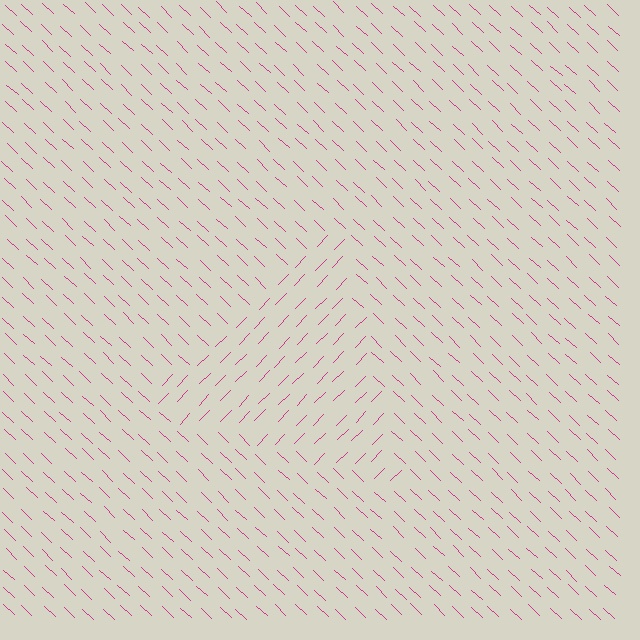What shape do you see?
I see a triangle.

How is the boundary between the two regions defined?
The boundary is defined purely by a change in line orientation (approximately 89 degrees difference). All lines are the same color and thickness.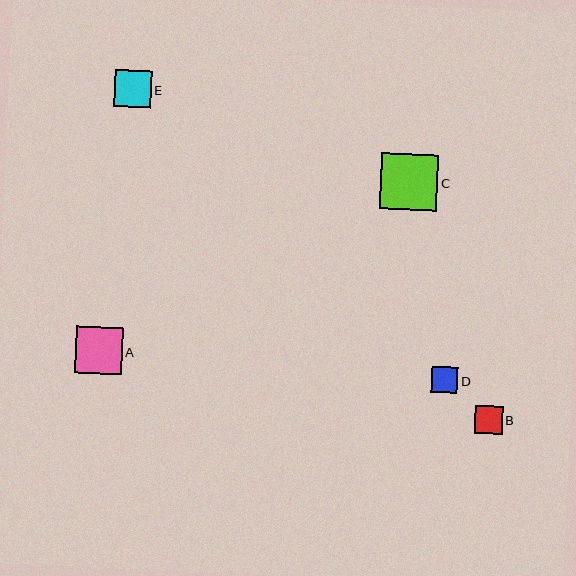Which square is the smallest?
Square D is the smallest with a size of approximately 26 pixels.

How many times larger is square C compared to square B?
Square C is approximately 2.0 times the size of square B.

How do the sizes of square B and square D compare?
Square B and square D are approximately the same size.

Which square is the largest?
Square C is the largest with a size of approximately 57 pixels.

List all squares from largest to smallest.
From largest to smallest: C, A, E, B, D.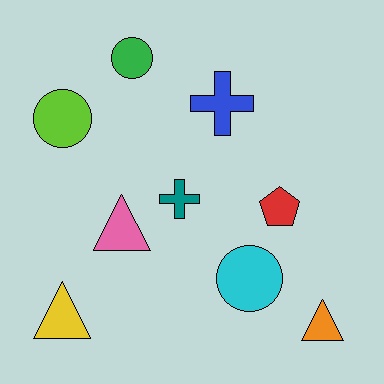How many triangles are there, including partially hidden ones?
There are 3 triangles.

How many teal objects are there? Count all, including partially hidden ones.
There is 1 teal object.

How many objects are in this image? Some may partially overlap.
There are 9 objects.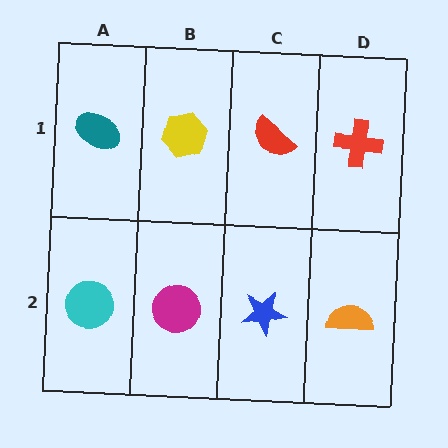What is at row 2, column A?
A cyan circle.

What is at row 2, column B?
A magenta circle.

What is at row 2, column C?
A blue star.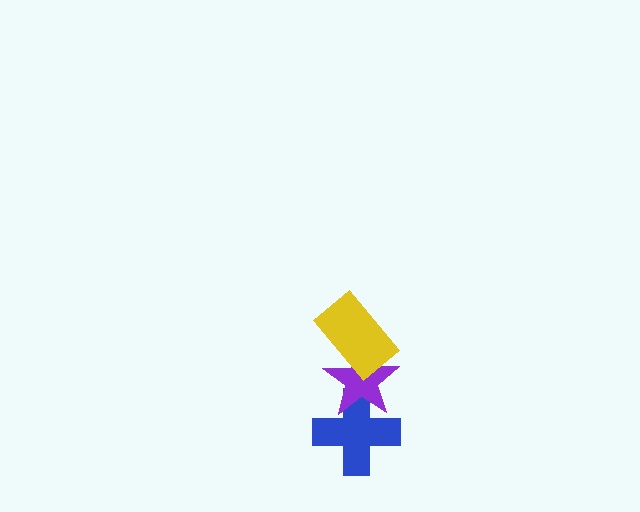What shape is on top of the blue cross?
The purple star is on top of the blue cross.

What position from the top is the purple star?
The purple star is 2nd from the top.